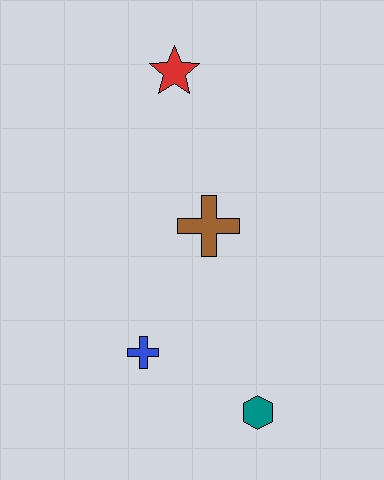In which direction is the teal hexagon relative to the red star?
The teal hexagon is below the red star.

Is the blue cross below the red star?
Yes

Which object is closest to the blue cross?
The teal hexagon is closest to the blue cross.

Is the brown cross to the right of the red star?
Yes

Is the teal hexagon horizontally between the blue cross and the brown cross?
No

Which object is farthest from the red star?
The teal hexagon is farthest from the red star.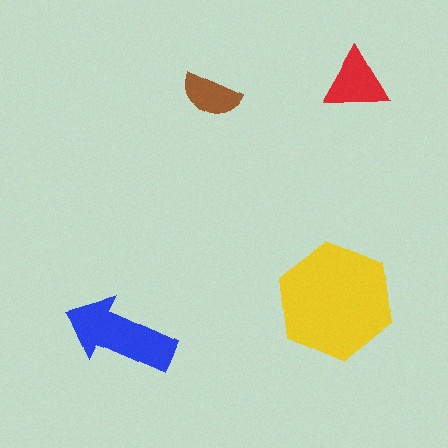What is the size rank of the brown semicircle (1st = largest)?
4th.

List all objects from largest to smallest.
The yellow hexagon, the blue arrow, the red triangle, the brown semicircle.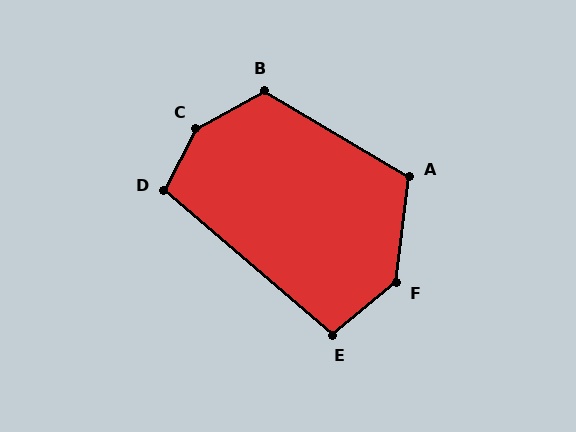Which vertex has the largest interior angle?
C, at approximately 146 degrees.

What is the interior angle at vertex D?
Approximately 103 degrees (obtuse).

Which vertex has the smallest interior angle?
E, at approximately 100 degrees.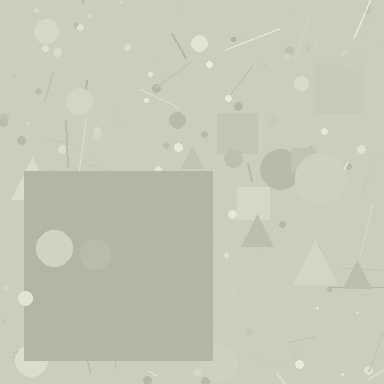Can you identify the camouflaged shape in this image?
The camouflaged shape is a square.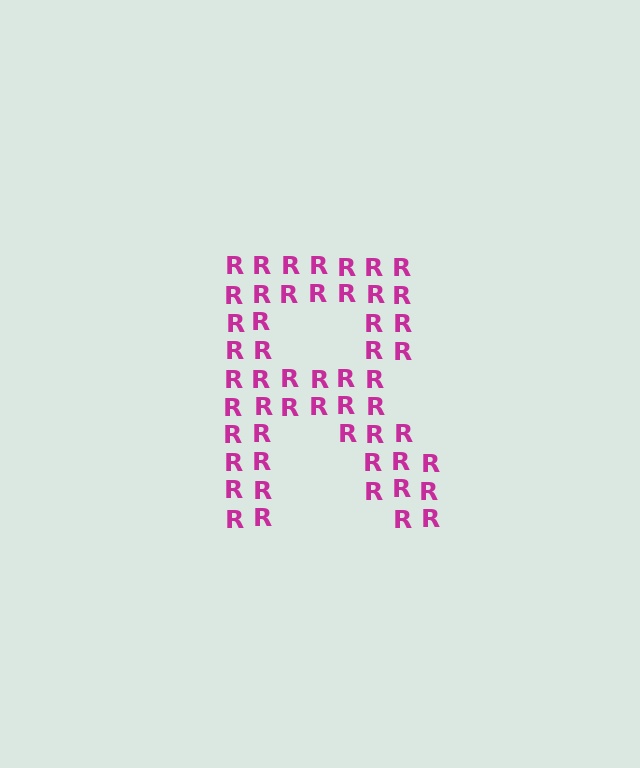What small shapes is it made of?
It is made of small letter R's.